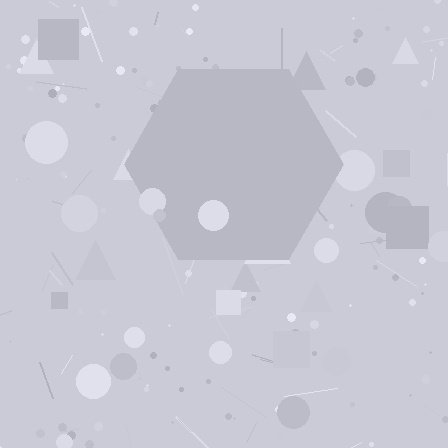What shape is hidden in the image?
A hexagon is hidden in the image.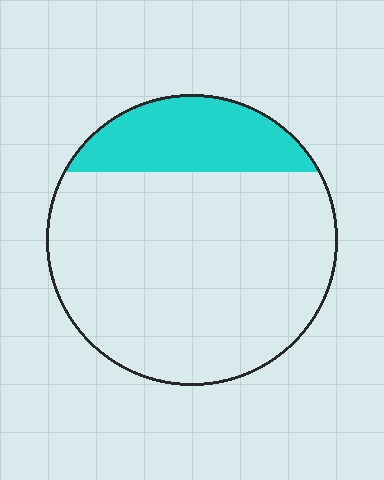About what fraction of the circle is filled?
About one fifth (1/5).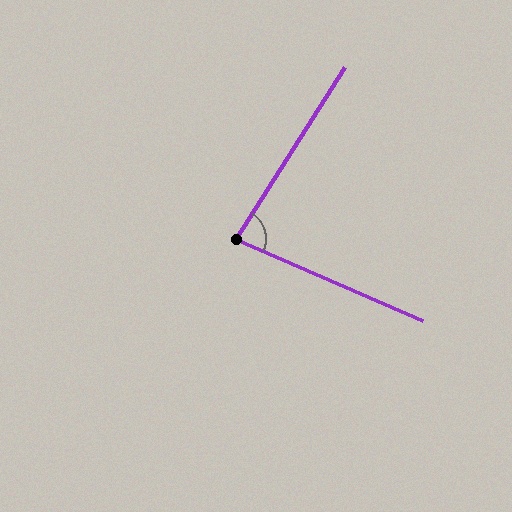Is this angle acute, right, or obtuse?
It is acute.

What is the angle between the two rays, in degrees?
Approximately 81 degrees.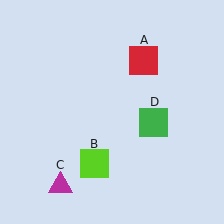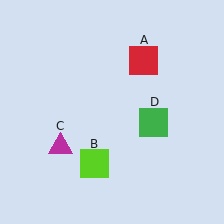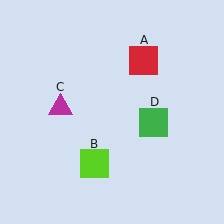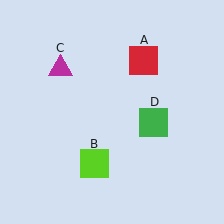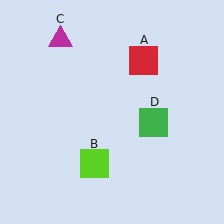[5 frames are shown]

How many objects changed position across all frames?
1 object changed position: magenta triangle (object C).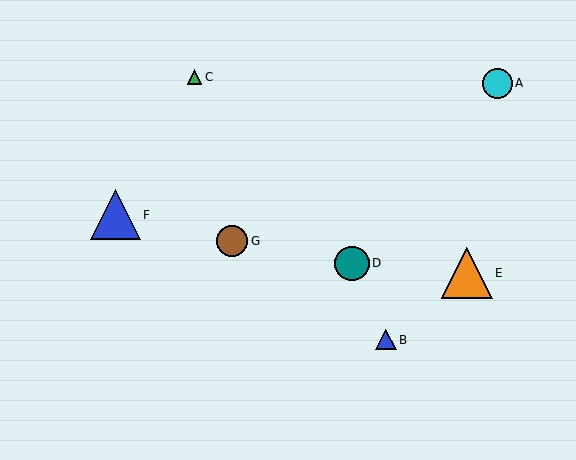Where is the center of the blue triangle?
The center of the blue triangle is at (115, 215).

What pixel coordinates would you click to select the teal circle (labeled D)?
Click at (352, 263) to select the teal circle D.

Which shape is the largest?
The orange triangle (labeled E) is the largest.